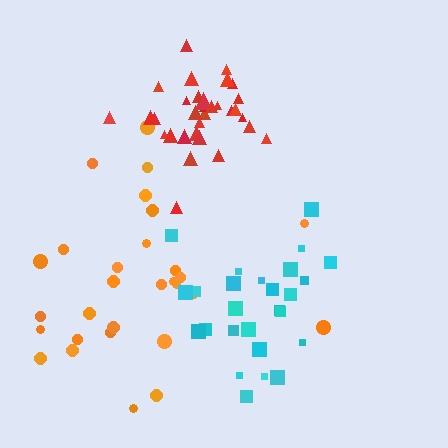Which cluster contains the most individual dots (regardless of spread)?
Red (33).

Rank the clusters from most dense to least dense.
red, cyan, orange.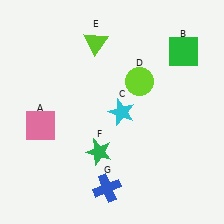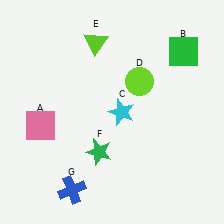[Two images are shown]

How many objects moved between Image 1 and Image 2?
1 object moved between the two images.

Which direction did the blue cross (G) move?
The blue cross (G) moved left.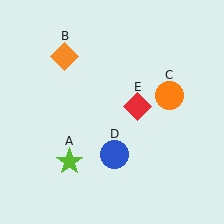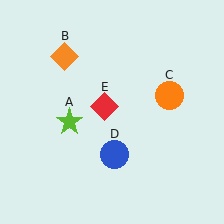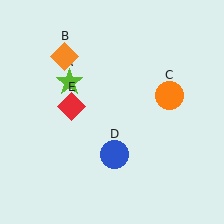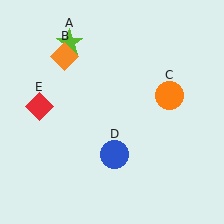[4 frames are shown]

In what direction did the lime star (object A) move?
The lime star (object A) moved up.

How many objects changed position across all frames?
2 objects changed position: lime star (object A), red diamond (object E).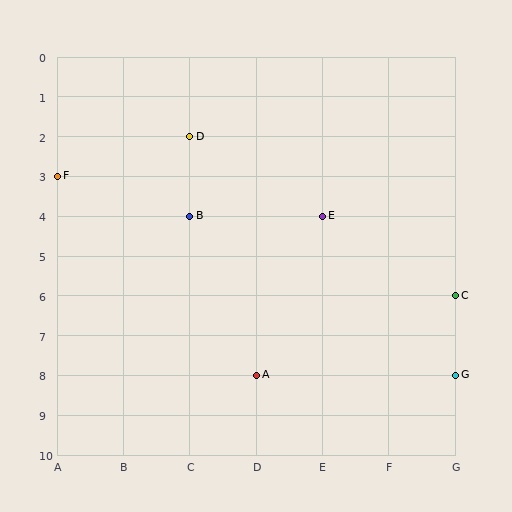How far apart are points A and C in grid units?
Points A and C are 3 columns and 2 rows apart (about 3.6 grid units diagonally).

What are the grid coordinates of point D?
Point D is at grid coordinates (C, 2).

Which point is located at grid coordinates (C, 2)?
Point D is at (C, 2).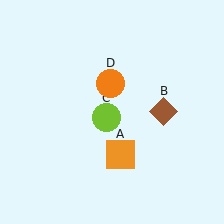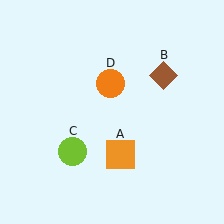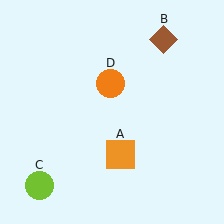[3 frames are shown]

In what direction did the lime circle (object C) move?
The lime circle (object C) moved down and to the left.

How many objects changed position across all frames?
2 objects changed position: brown diamond (object B), lime circle (object C).